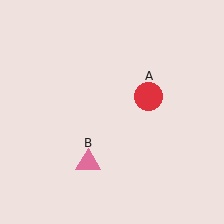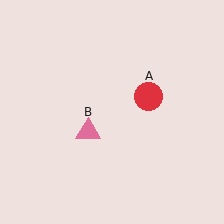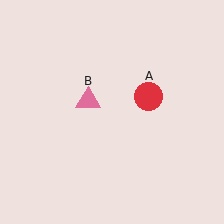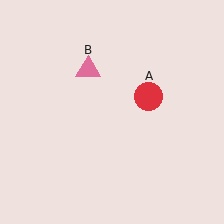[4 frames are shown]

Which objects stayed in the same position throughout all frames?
Red circle (object A) remained stationary.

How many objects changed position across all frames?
1 object changed position: pink triangle (object B).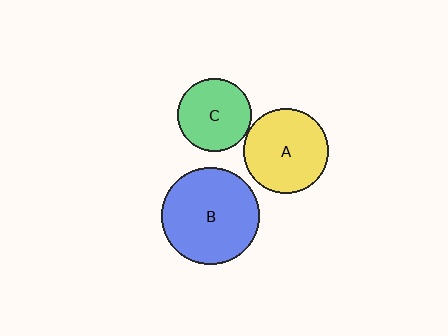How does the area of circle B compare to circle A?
Approximately 1.3 times.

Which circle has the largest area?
Circle B (blue).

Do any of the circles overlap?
No, none of the circles overlap.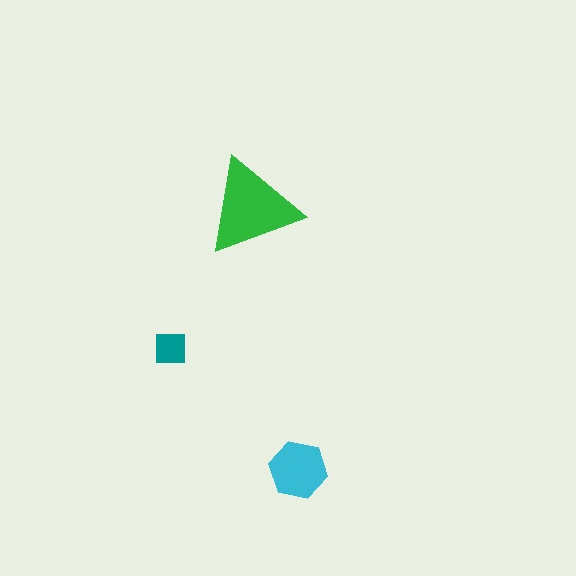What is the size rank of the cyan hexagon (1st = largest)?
2nd.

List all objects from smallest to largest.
The teal square, the cyan hexagon, the green triangle.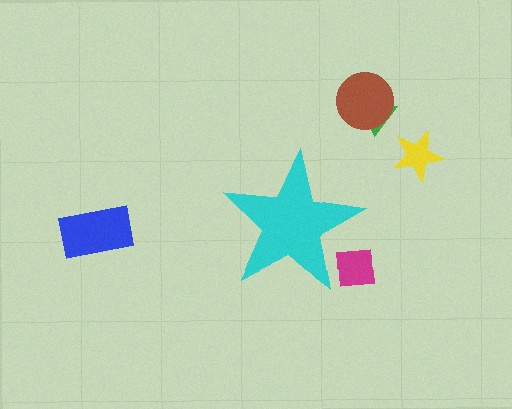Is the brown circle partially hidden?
No, the brown circle is fully visible.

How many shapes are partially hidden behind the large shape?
1 shape is partially hidden.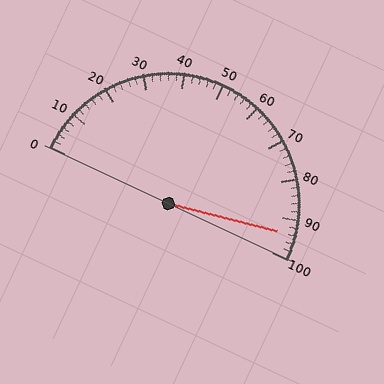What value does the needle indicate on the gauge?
The needle indicates approximately 94.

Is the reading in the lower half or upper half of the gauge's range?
The reading is in the upper half of the range (0 to 100).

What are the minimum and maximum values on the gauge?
The gauge ranges from 0 to 100.